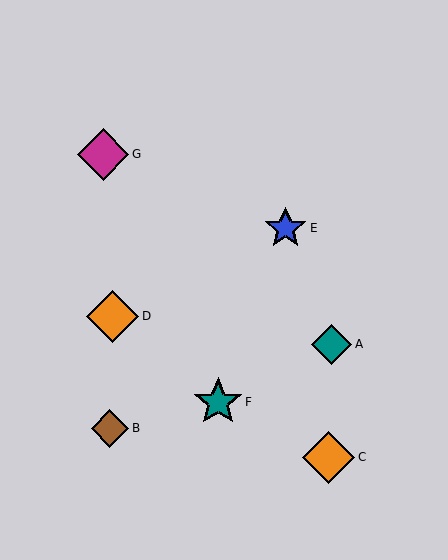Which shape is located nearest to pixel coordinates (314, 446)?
The orange diamond (labeled C) at (329, 457) is nearest to that location.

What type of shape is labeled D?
Shape D is an orange diamond.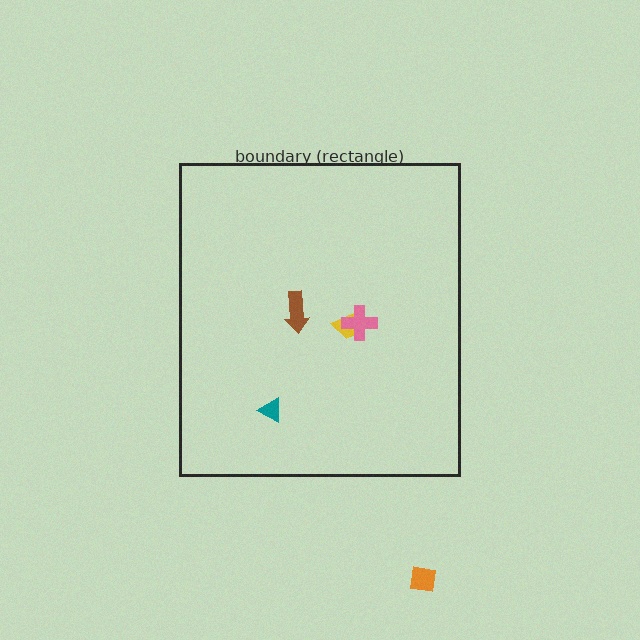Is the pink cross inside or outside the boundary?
Inside.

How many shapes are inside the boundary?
4 inside, 1 outside.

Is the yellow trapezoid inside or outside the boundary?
Inside.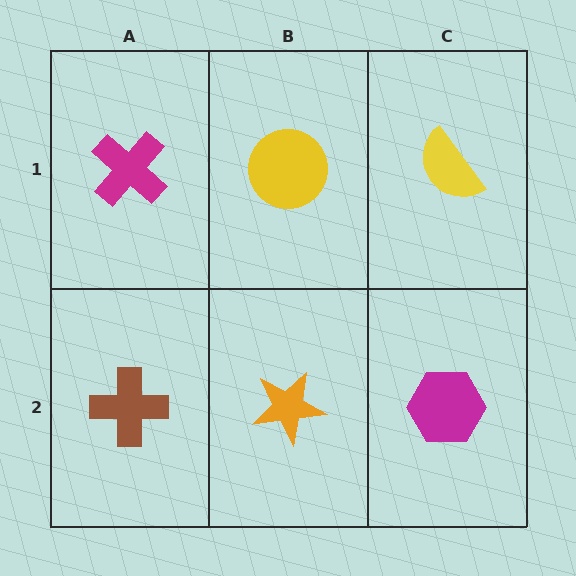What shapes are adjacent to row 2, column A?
A magenta cross (row 1, column A), an orange star (row 2, column B).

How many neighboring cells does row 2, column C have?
2.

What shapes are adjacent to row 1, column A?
A brown cross (row 2, column A), a yellow circle (row 1, column B).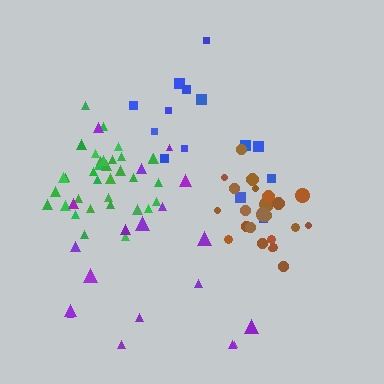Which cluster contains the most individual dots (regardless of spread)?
Green (34).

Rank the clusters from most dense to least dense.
green, brown, blue, purple.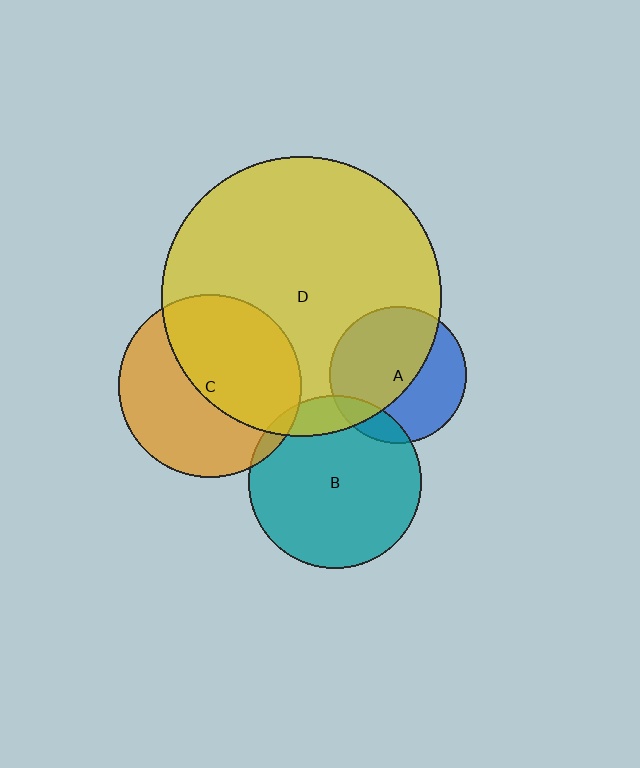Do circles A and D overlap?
Yes.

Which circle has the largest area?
Circle D (yellow).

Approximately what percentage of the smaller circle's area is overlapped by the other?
Approximately 60%.